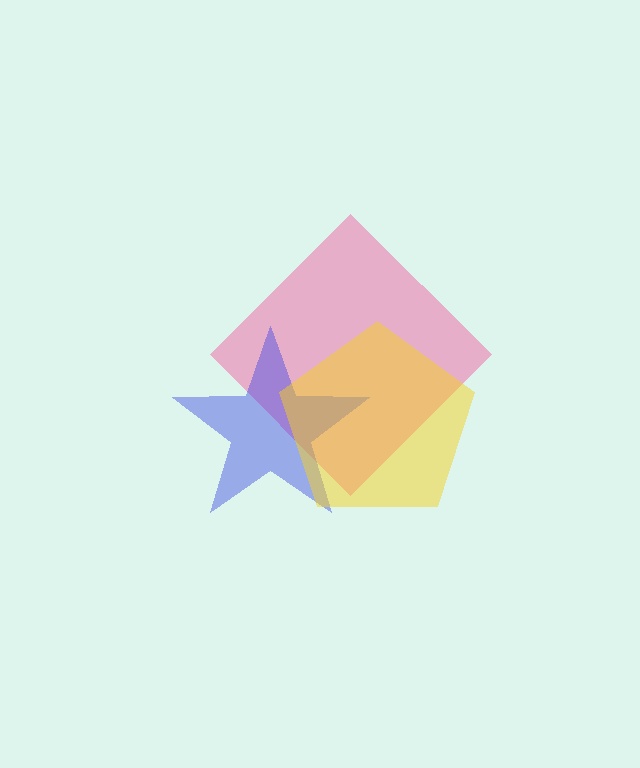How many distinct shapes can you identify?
There are 3 distinct shapes: a pink diamond, a blue star, a yellow pentagon.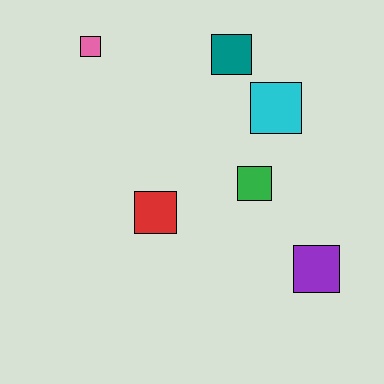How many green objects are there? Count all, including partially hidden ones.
There is 1 green object.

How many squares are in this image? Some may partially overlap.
There are 6 squares.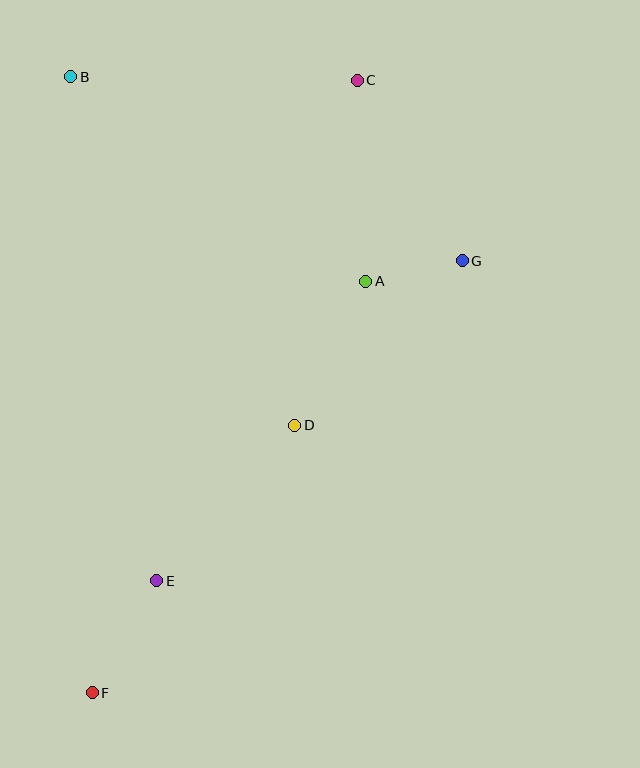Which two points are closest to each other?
Points A and G are closest to each other.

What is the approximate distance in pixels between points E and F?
The distance between E and F is approximately 129 pixels.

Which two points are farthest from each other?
Points C and F are farthest from each other.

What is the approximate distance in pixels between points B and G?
The distance between B and G is approximately 433 pixels.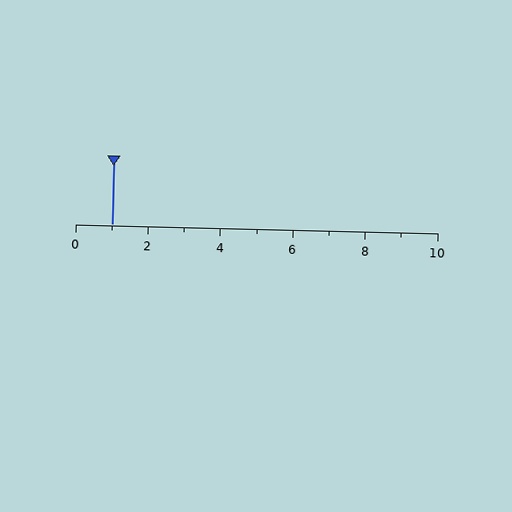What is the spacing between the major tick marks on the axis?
The major ticks are spaced 2 apart.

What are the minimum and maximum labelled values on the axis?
The axis runs from 0 to 10.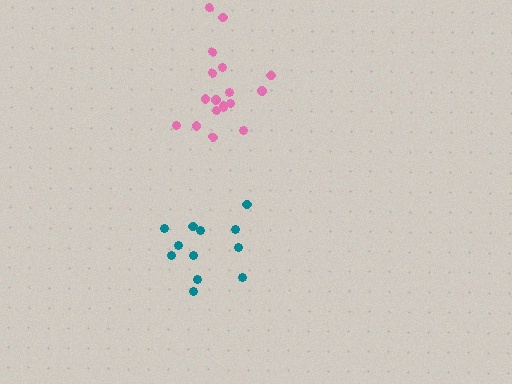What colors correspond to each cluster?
The clusters are colored: pink, teal.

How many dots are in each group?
Group 1: 18 dots, Group 2: 12 dots (30 total).